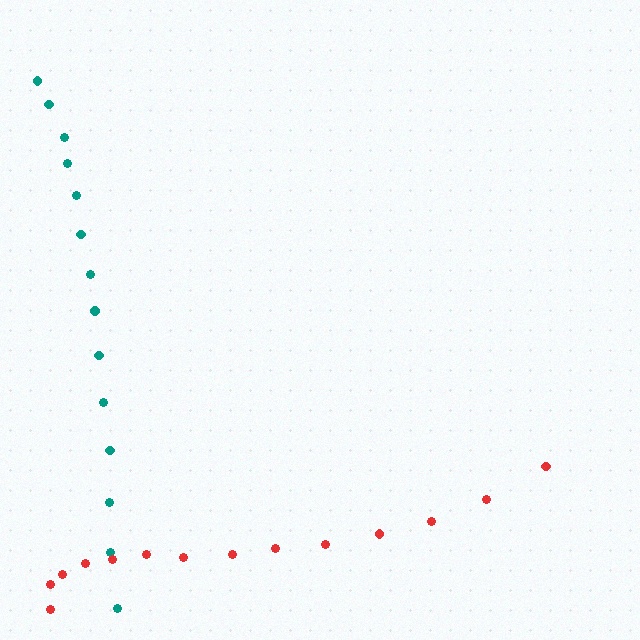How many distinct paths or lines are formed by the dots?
There are 2 distinct paths.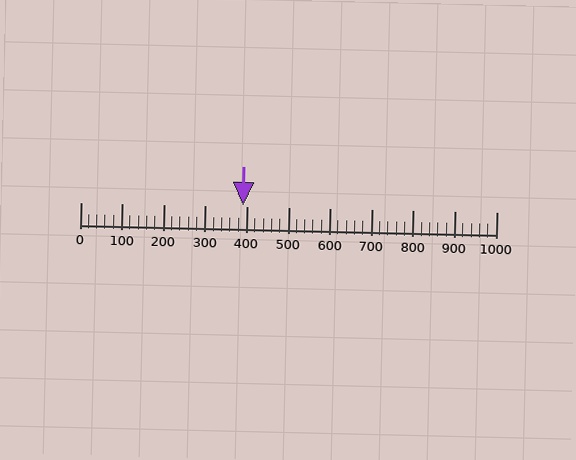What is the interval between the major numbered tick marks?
The major tick marks are spaced 100 units apart.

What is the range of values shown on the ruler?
The ruler shows values from 0 to 1000.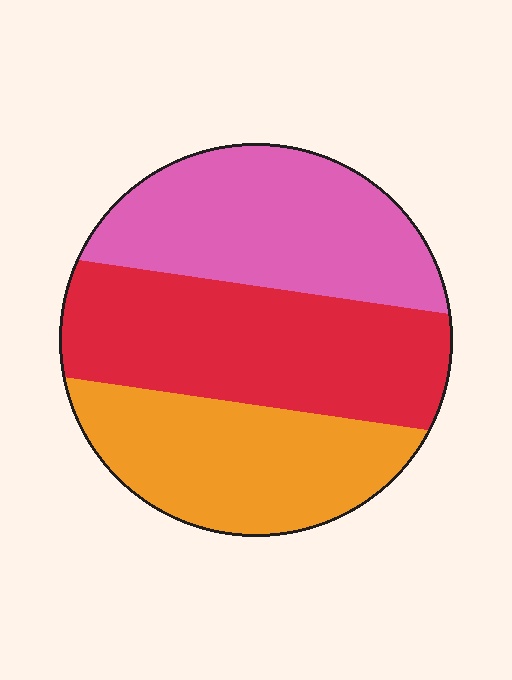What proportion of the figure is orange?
Orange takes up between a sixth and a third of the figure.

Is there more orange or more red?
Red.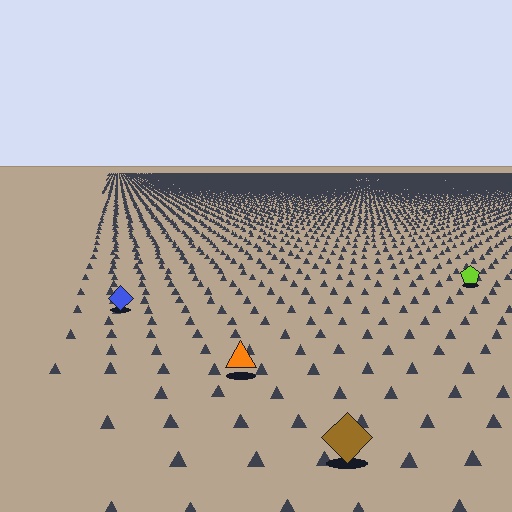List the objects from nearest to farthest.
From nearest to farthest: the brown diamond, the orange triangle, the blue diamond, the lime pentagon.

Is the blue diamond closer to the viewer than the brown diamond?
No. The brown diamond is closer — you can tell from the texture gradient: the ground texture is coarser near it.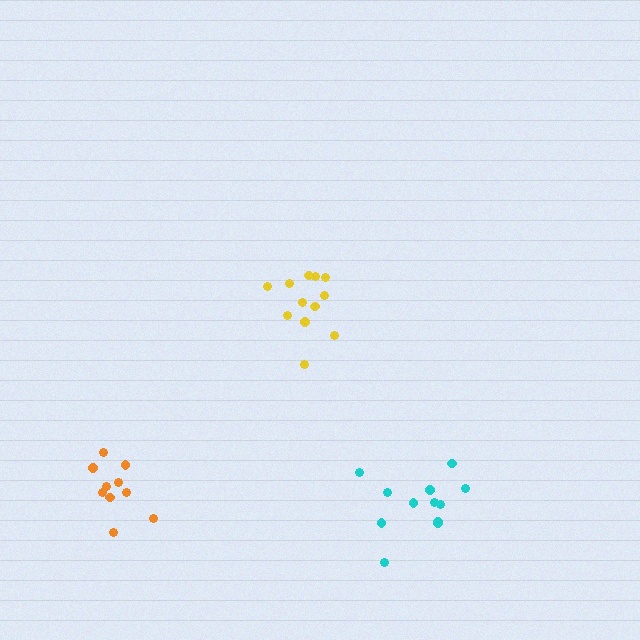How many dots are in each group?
Group 1: 12 dots, Group 2: 10 dots, Group 3: 12 dots (34 total).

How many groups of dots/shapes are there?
There are 3 groups.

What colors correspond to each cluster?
The clusters are colored: yellow, orange, cyan.